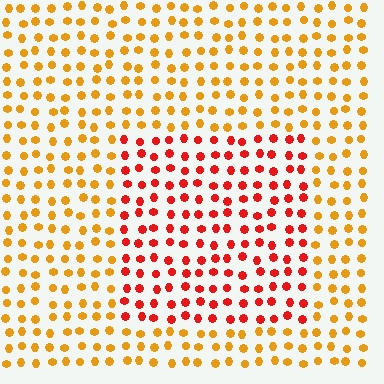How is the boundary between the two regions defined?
The boundary is defined purely by a slight shift in hue (about 39 degrees). Spacing, size, and orientation are identical on both sides.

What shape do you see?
I see a rectangle.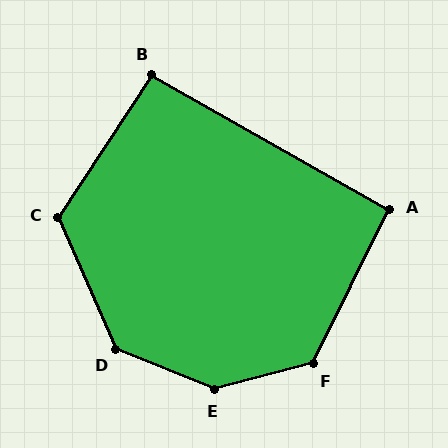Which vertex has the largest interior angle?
E, at approximately 143 degrees.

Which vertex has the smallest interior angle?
A, at approximately 93 degrees.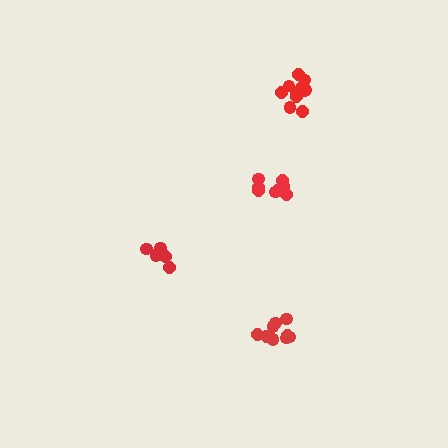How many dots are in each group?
Group 1: 8 dots, Group 2: 8 dots, Group 3: 9 dots, Group 4: 11 dots (36 total).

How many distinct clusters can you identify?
There are 4 distinct clusters.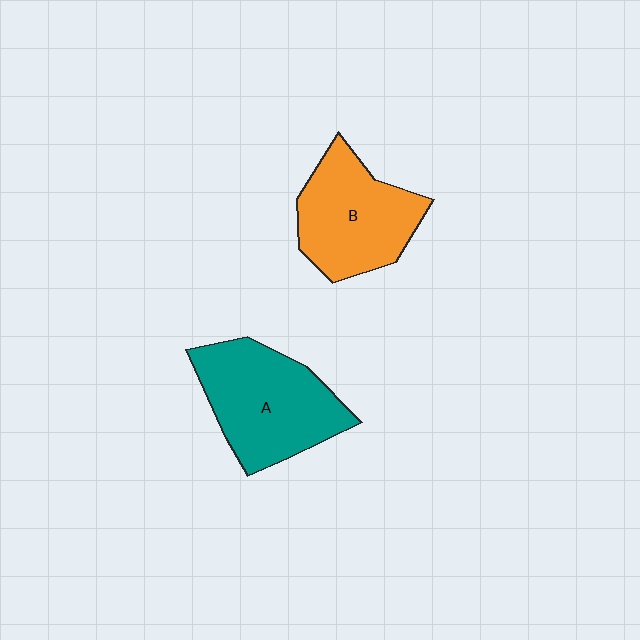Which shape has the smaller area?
Shape B (orange).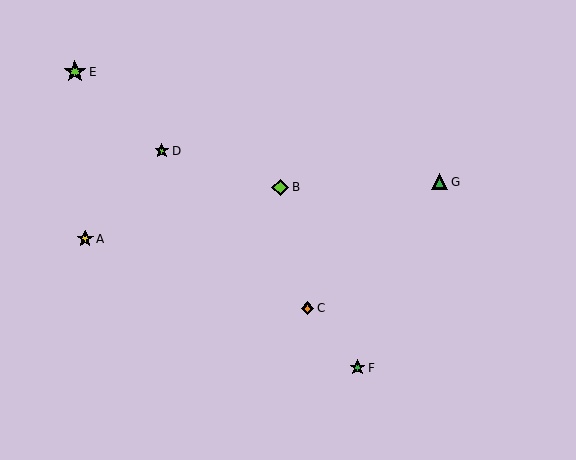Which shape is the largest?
The lime star (labeled E) is the largest.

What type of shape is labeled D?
Shape D is a lime star.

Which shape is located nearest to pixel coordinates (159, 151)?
The lime star (labeled D) at (162, 151) is nearest to that location.